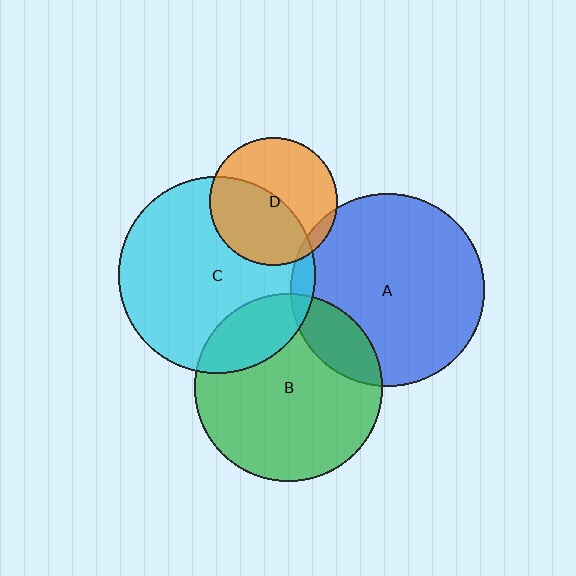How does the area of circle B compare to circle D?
Approximately 2.1 times.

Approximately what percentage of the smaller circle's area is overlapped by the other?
Approximately 5%.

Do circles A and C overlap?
Yes.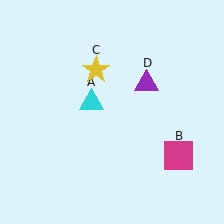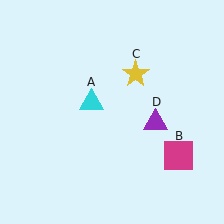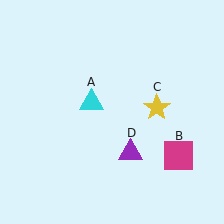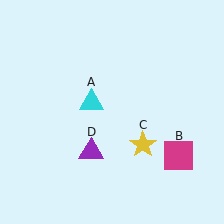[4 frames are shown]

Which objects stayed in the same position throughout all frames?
Cyan triangle (object A) and magenta square (object B) remained stationary.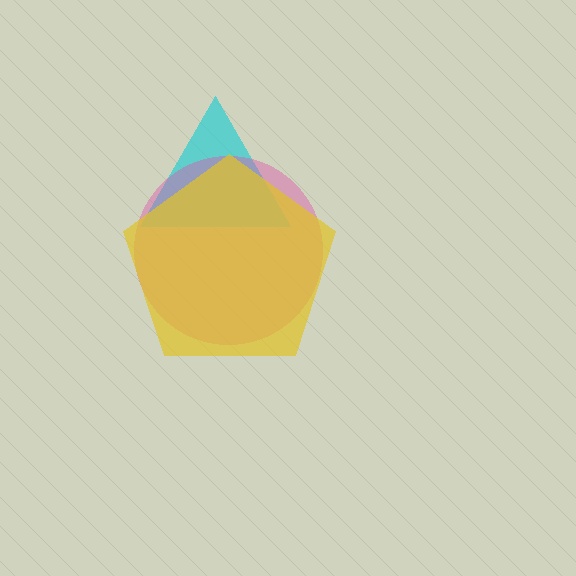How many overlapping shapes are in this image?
There are 3 overlapping shapes in the image.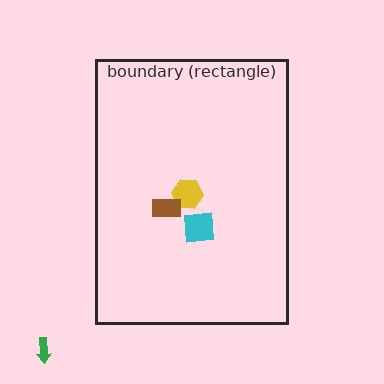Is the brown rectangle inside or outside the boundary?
Inside.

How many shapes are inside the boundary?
3 inside, 1 outside.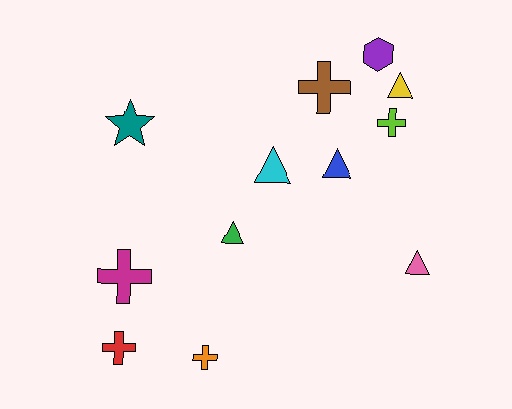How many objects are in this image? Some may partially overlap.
There are 12 objects.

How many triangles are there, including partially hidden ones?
There are 5 triangles.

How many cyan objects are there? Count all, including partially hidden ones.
There is 1 cyan object.